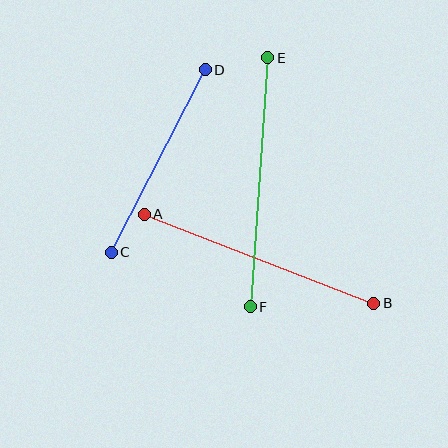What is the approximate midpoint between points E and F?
The midpoint is at approximately (259, 182) pixels.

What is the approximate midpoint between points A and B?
The midpoint is at approximately (259, 259) pixels.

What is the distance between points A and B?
The distance is approximately 246 pixels.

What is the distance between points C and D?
The distance is approximately 205 pixels.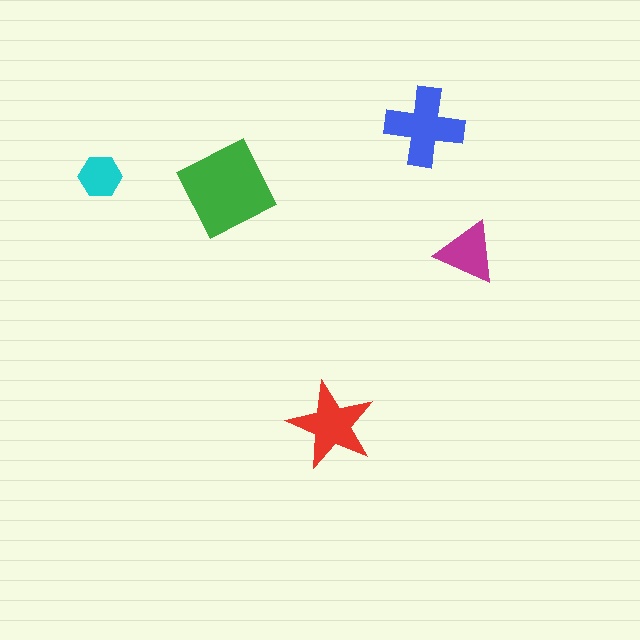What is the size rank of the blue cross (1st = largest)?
2nd.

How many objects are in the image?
There are 5 objects in the image.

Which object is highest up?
The blue cross is topmost.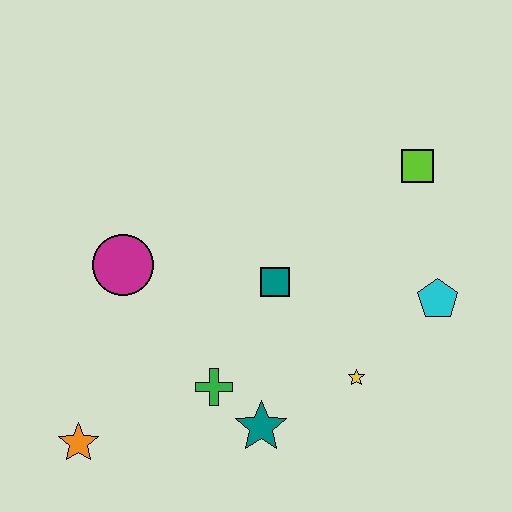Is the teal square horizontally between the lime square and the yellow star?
No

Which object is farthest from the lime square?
The orange star is farthest from the lime square.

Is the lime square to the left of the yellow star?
No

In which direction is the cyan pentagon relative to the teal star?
The cyan pentagon is to the right of the teal star.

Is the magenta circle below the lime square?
Yes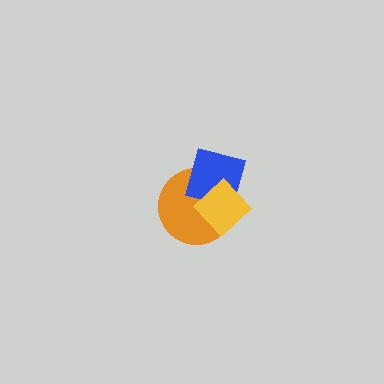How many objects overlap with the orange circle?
2 objects overlap with the orange circle.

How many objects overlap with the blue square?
2 objects overlap with the blue square.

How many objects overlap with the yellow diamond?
2 objects overlap with the yellow diamond.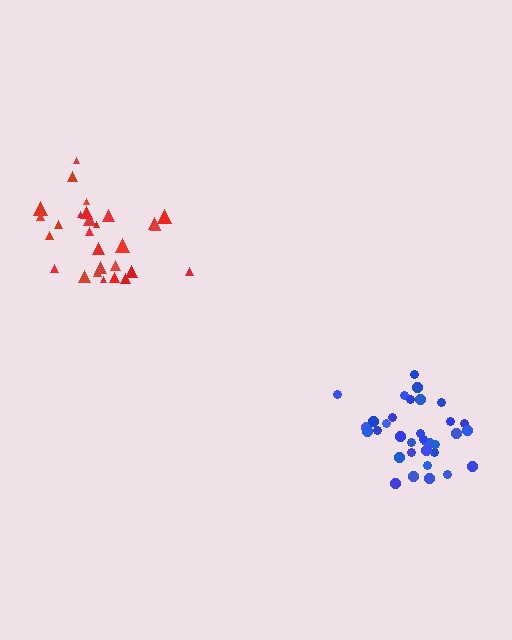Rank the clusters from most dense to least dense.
blue, red.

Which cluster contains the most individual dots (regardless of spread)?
Blue (34).